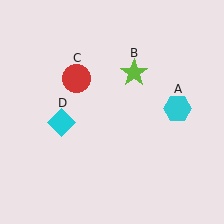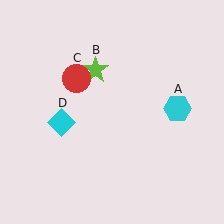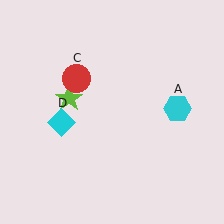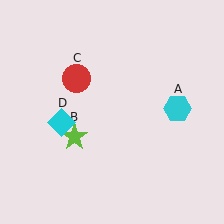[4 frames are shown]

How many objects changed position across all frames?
1 object changed position: lime star (object B).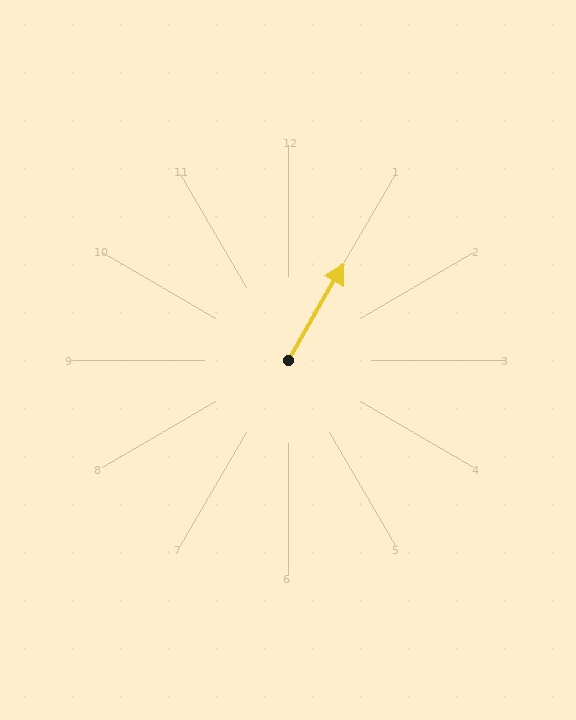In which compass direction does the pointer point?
Northeast.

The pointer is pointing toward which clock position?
Roughly 1 o'clock.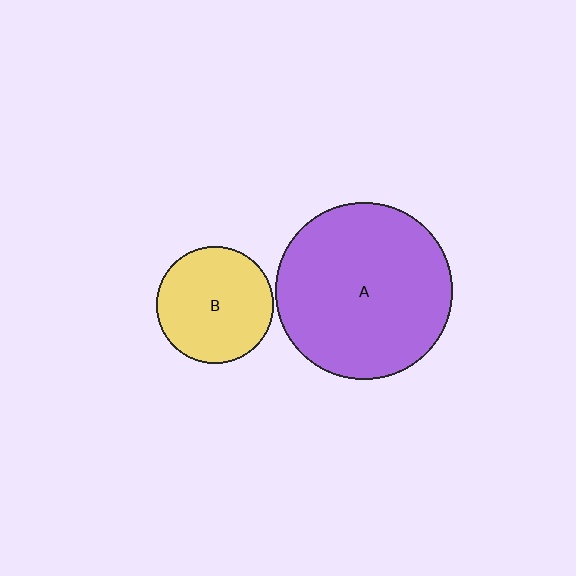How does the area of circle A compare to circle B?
Approximately 2.3 times.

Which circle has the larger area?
Circle A (purple).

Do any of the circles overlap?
No, none of the circles overlap.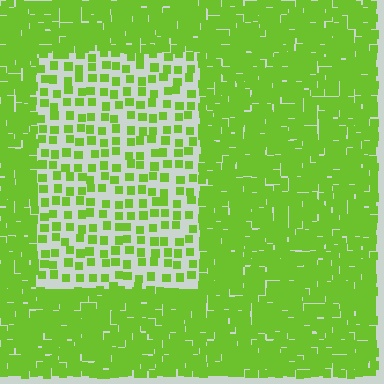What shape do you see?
I see a rectangle.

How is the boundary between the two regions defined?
The boundary is defined by a change in element density (approximately 2.8x ratio). All elements are the same color, size, and shape.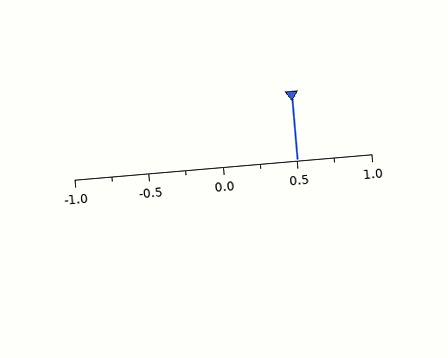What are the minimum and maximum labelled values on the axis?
The axis runs from -1.0 to 1.0.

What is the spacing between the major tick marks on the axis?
The major ticks are spaced 0.5 apart.